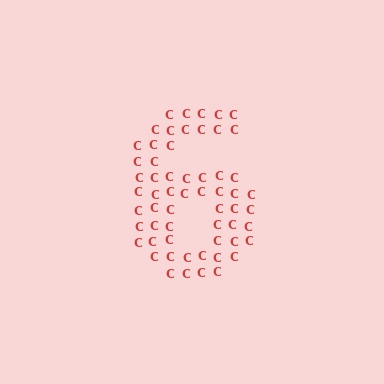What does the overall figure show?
The overall figure shows the digit 6.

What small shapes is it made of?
It is made of small letter C's.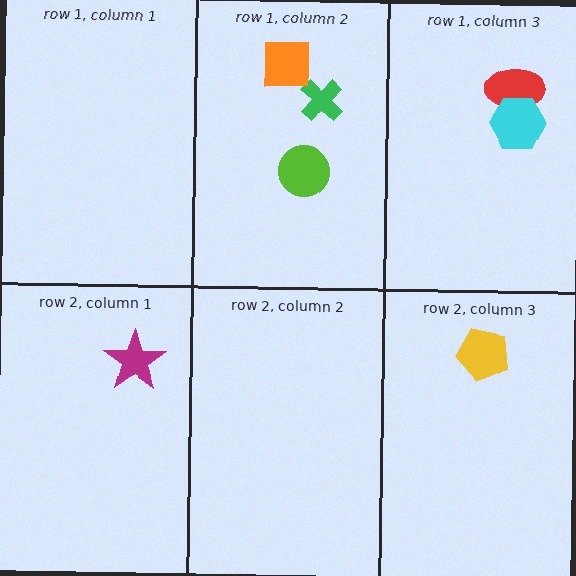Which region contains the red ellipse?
The row 1, column 3 region.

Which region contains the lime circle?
The row 1, column 2 region.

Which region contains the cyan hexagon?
The row 1, column 3 region.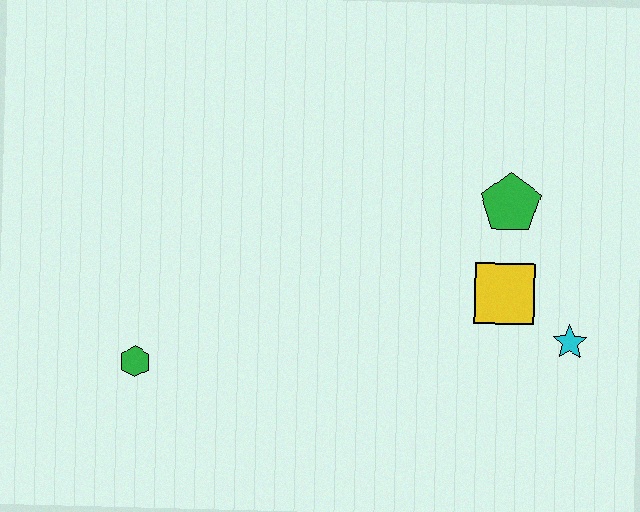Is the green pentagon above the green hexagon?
Yes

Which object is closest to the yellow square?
The cyan star is closest to the yellow square.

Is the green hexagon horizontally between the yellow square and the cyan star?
No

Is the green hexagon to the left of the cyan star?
Yes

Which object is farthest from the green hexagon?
The cyan star is farthest from the green hexagon.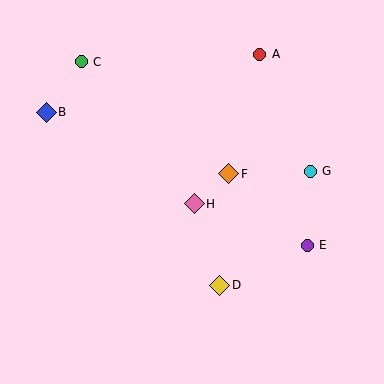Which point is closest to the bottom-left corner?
Point D is closest to the bottom-left corner.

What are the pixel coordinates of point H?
Point H is at (194, 204).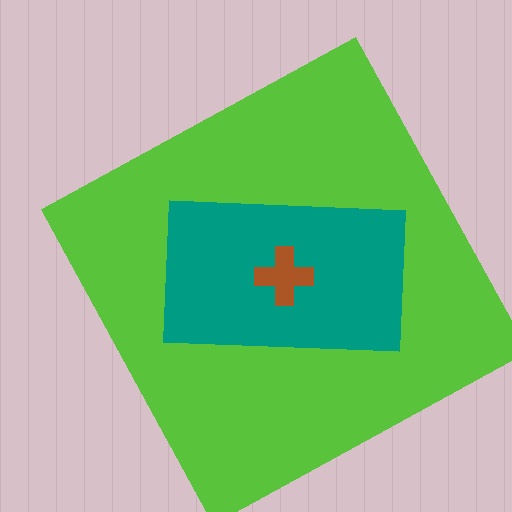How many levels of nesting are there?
3.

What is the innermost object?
The brown cross.